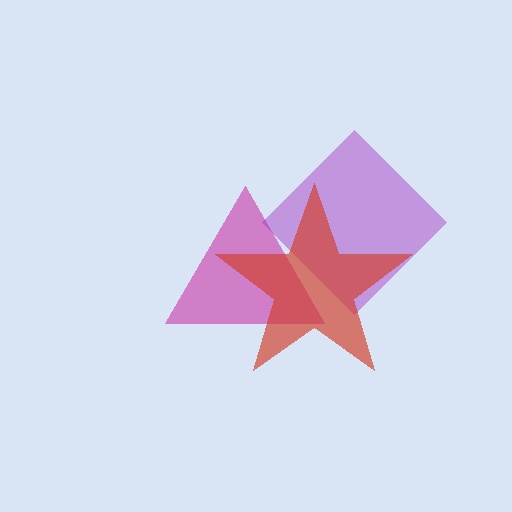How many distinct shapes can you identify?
There are 3 distinct shapes: a magenta triangle, a purple diamond, a red star.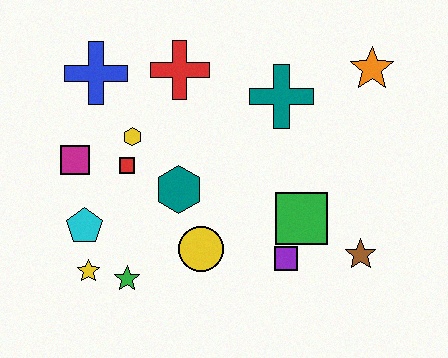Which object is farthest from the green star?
The orange star is farthest from the green star.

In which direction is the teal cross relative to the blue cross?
The teal cross is to the right of the blue cross.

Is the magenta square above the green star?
Yes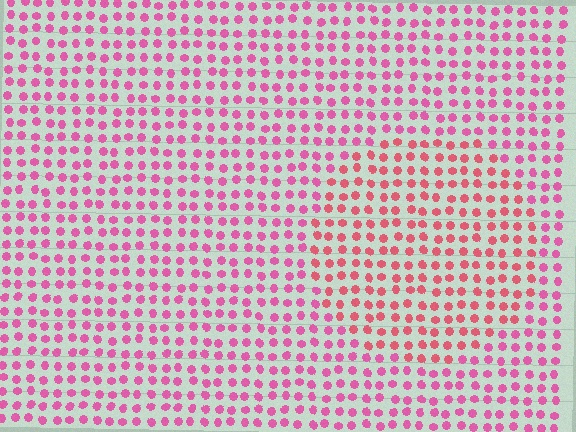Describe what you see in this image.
The image is filled with small pink elements in a uniform arrangement. A circle-shaped region is visible where the elements are tinted to a slightly different hue, forming a subtle color boundary.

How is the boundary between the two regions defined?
The boundary is defined purely by a slight shift in hue (about 25 degrees). Spacing, size, and orientation are identical on both sides.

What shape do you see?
I see a circle.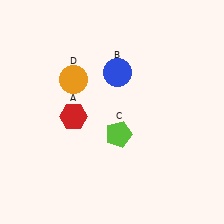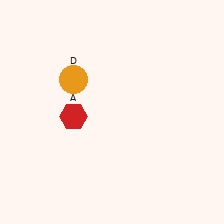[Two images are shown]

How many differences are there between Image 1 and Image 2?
There are 2 differences between the two images.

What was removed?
The blue circle (B), the lime pentagon (C) were removed in Image 2.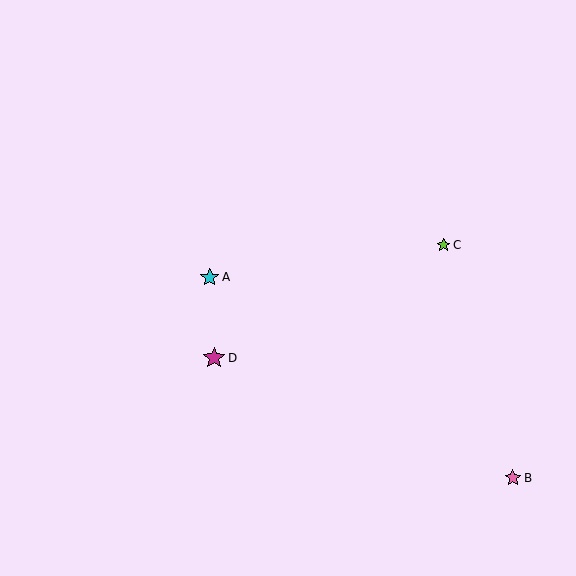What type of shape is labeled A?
Shape A is a cyan star.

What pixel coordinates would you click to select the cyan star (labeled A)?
Click at (210, 277) to select the cyan star A.